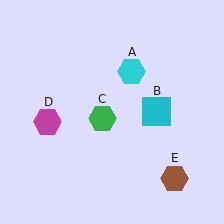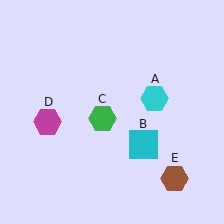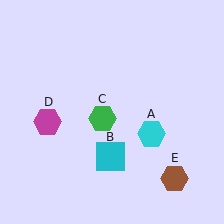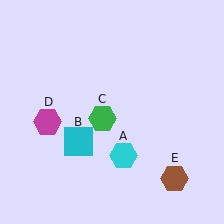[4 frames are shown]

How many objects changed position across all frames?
2 objects changed position: cyan hexagon (object A), cyan square (object B).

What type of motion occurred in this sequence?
The cyan hexagon (object A), cyan square (object B) rotated clockwise around the center of the scene.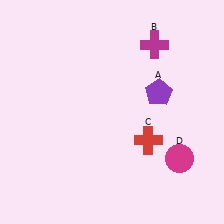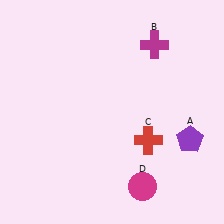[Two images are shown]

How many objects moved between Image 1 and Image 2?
2 objects moved between the two images.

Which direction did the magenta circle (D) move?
The magenta circle (D) moved left.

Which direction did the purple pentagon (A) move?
The purple pentagon (A) moved down.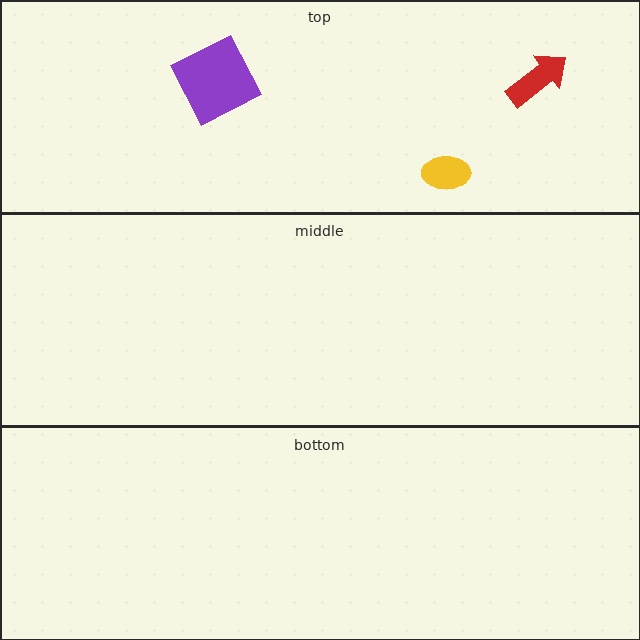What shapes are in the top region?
The red arrow, the yellow ellipse, the purple square.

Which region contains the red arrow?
The top region.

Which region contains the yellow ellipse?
The top region.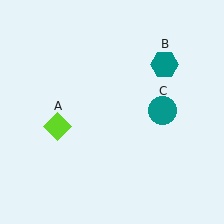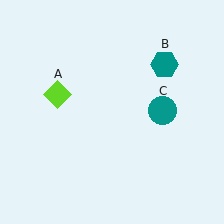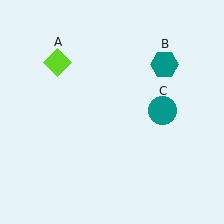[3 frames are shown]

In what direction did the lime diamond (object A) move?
The lime diamond (object A) moved up.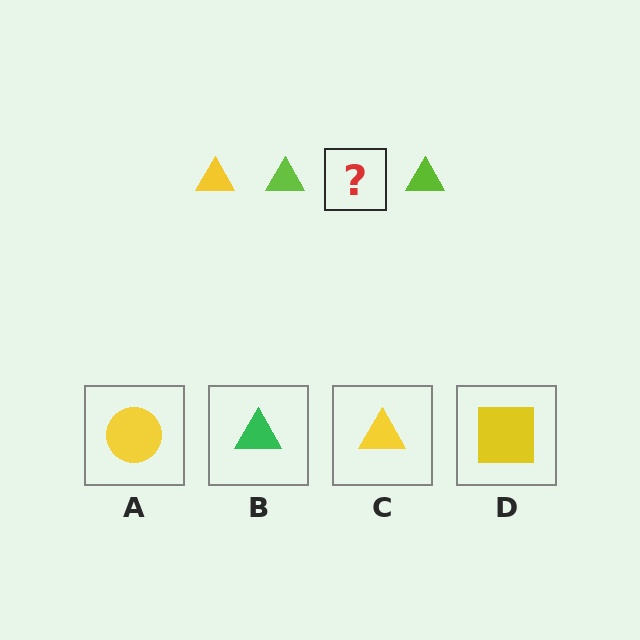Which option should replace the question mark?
Option C.